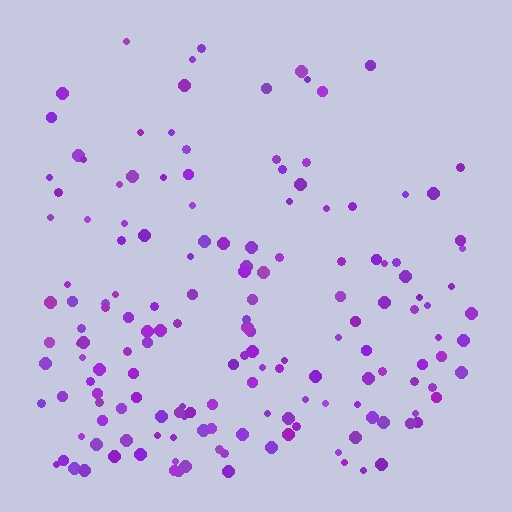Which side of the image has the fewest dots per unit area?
The top.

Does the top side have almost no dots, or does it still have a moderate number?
Still a moderate number, just noticeably fewer than the bottom.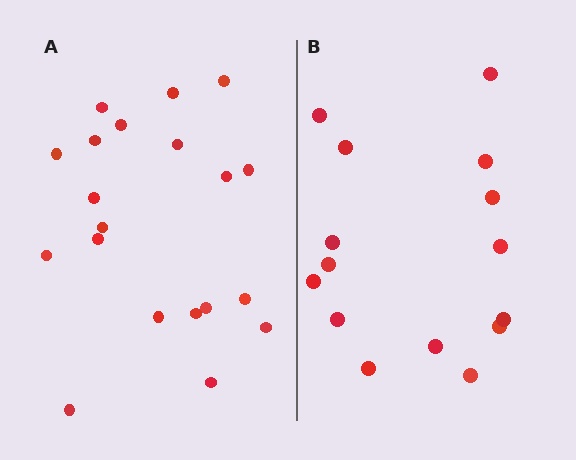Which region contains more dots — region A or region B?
Region A (the left region) has more dots.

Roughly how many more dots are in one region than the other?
Region A has about 5 more dots than region B.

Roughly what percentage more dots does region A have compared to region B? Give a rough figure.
About 35% more.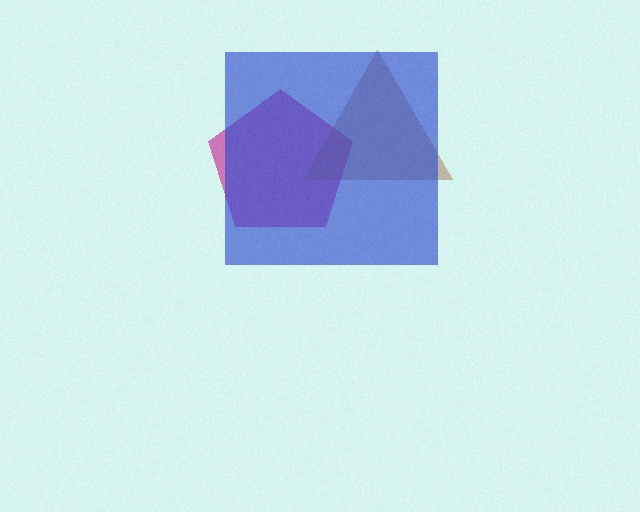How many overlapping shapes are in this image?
There are 3 overlapping shapes in the image.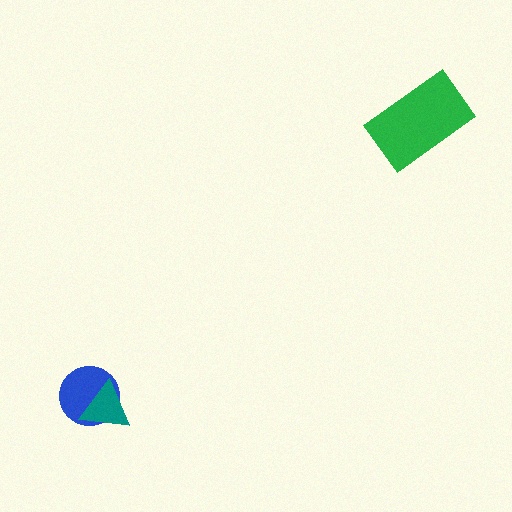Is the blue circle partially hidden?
Yes, it is partially covered by another shape.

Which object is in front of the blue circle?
The teal triangle is in front of the blue circle.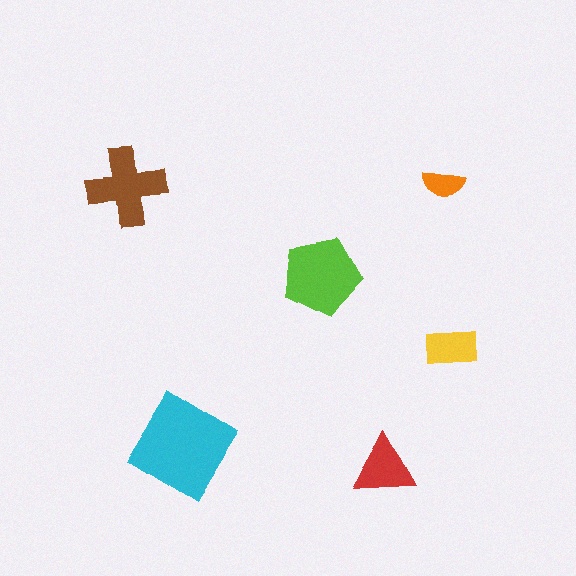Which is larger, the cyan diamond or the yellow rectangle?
The cyan diamond.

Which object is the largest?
The cyan diamond.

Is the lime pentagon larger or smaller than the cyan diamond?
Smaller.